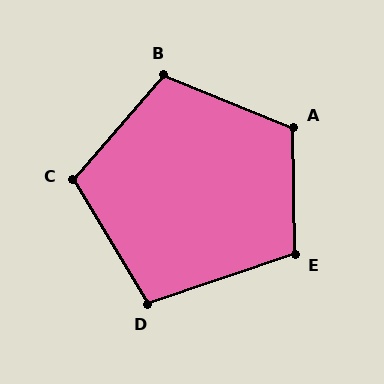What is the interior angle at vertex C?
Approximately 108 degrees (obtuse).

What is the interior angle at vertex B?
Approximately 109 degrees (obtuse).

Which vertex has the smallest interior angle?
D, at approximately 103 degrees.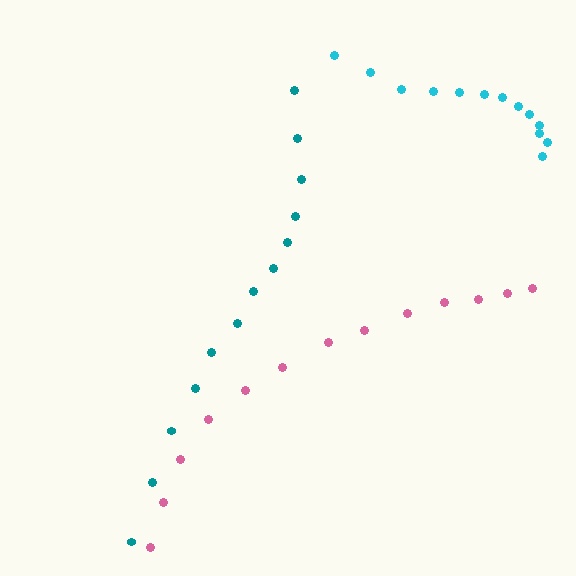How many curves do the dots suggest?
There are 3 distinct paths.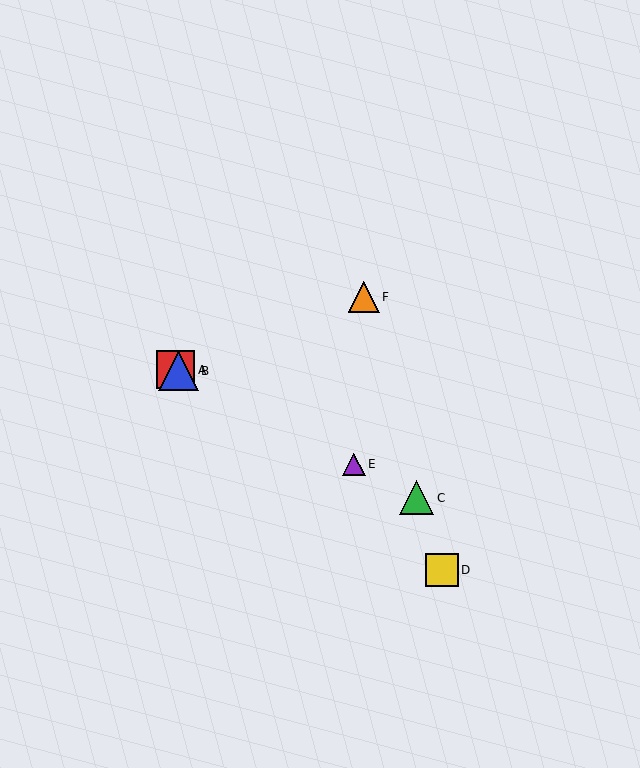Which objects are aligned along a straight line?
Objects A, B, C, E are aligned along a straight line.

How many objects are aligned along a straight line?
4 objects (A, B, C, E) are aligned along a straight line.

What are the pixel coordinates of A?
Object A is at (176, 370).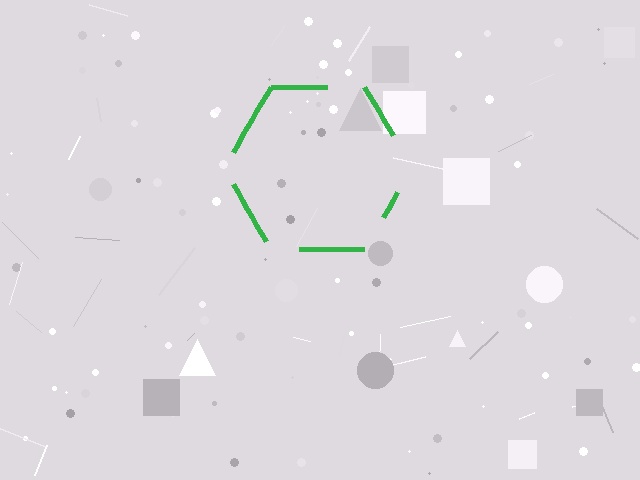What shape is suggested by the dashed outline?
The dashed outline suggests a hexagon.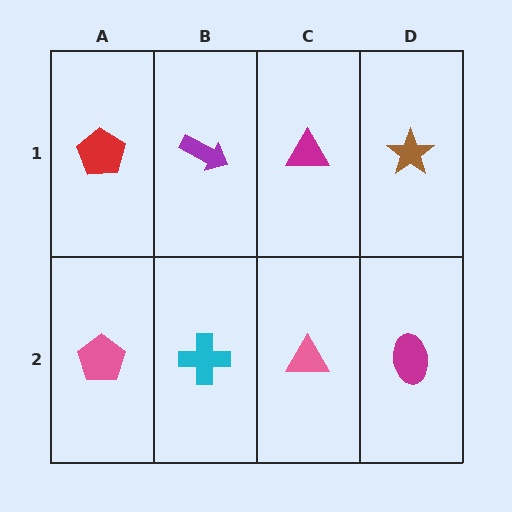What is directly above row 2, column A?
A red pentagon.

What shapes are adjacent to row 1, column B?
A cyan cross (row 2, column B), a red pentagon (row 1, column A), a magenta triangle (row 1, column C).